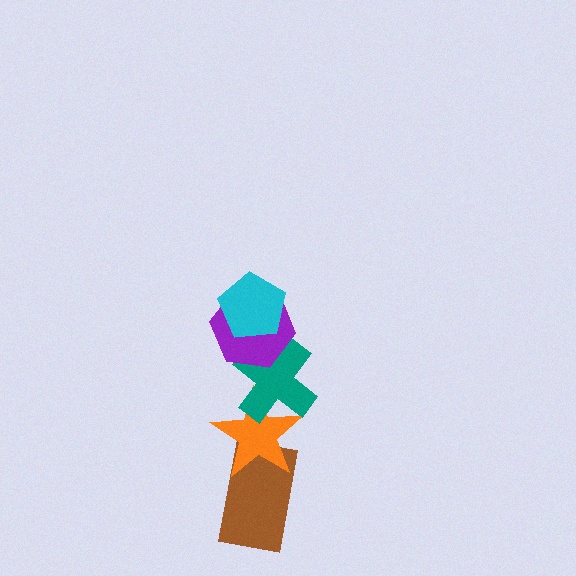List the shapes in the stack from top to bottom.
From top to bottom: the cyan pentagon, the purple hexagon, the teal cross, the orange star, the brown rectangle.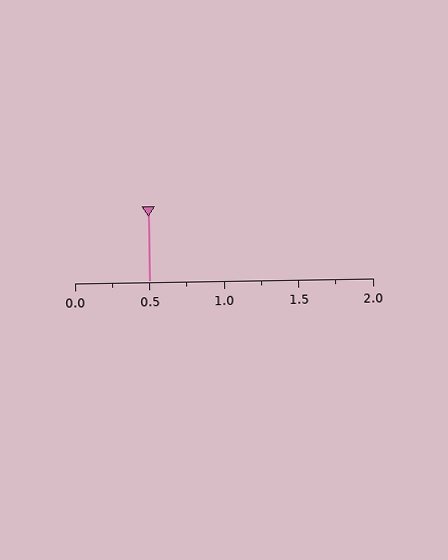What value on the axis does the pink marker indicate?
The marker indicates approximately 0.5.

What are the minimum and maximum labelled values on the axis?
The axis runs from 0.0 to 2.0.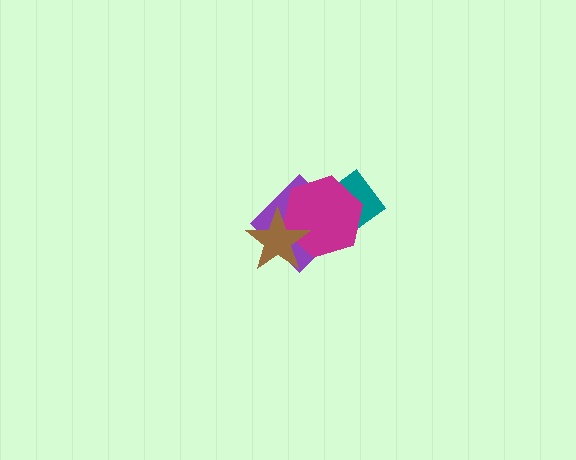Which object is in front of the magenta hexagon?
The brown star is in front of the magenta hexagon.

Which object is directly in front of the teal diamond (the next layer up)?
The purple diamond is directly in front of the teal diamond.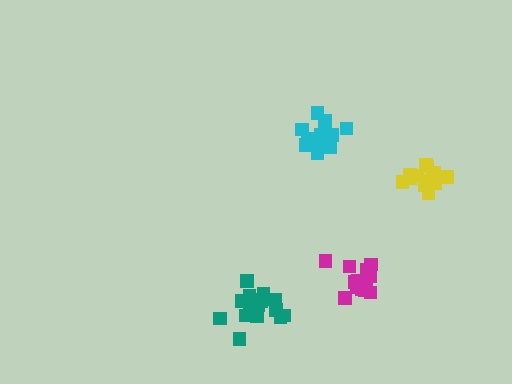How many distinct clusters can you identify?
There are 4 distinct clusters.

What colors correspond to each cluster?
The clusters are colored: yellow, cyan, teal, magenta.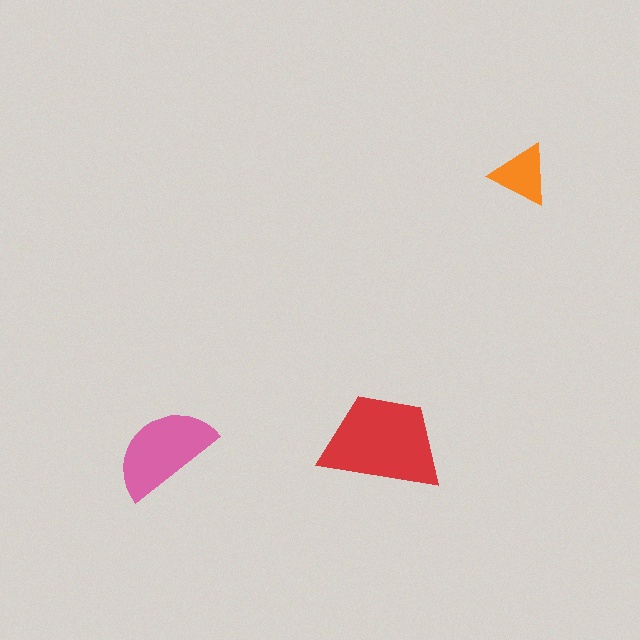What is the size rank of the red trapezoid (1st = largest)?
1st.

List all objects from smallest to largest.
The orange triangle, the pink semicircle, the red trapezoid.